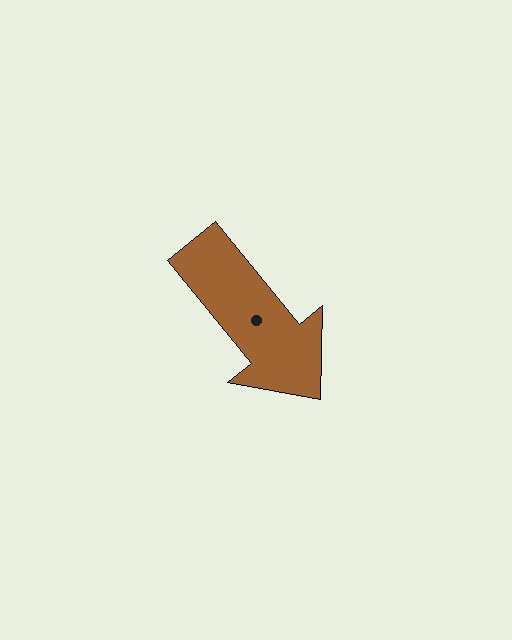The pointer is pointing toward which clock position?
Roughly 5 o'clock.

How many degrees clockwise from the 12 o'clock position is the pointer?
Approximately 141 degrees.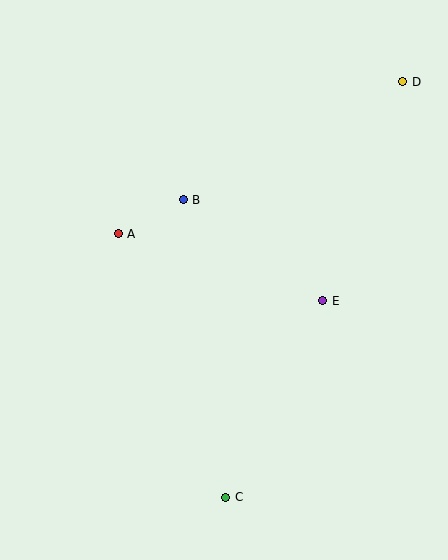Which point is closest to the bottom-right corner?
Point C is closest to the bottom-right corner.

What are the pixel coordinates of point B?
Point B is at (183, 200).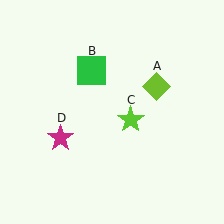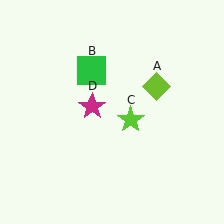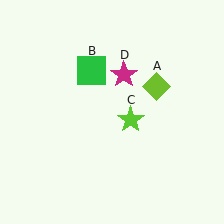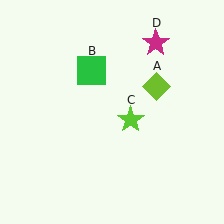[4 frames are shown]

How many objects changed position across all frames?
1 object changed position: magenta star (object D).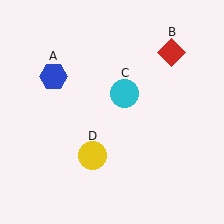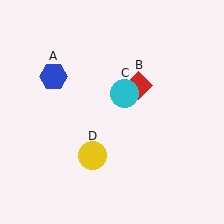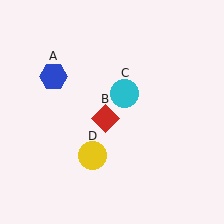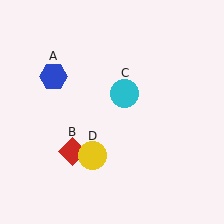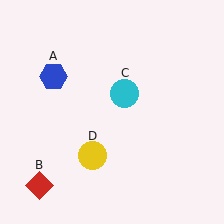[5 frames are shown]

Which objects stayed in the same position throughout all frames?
Blue hexagon (object A) and cyan circle (object C) and yellow circle (object D) remained stationary.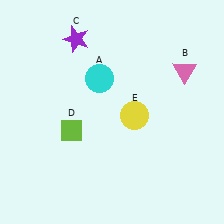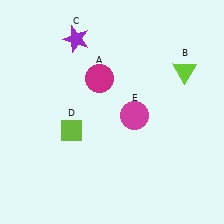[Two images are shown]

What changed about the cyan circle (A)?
In Image 1, A is cyan. In Image 2, it changed to magenta.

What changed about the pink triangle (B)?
In Image 1, B is pink. In Image 2, it changed to lime.